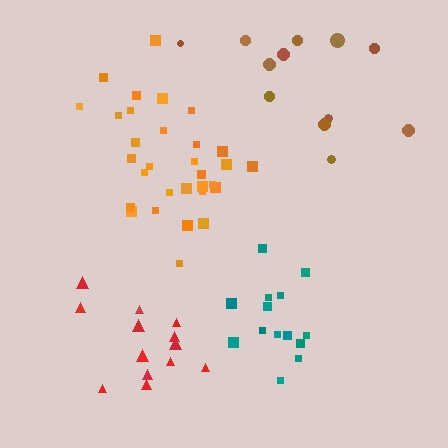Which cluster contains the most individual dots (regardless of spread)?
Orange (31).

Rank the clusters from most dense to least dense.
teal, orange, red, brown.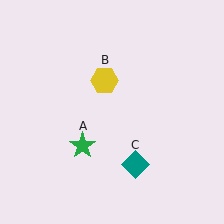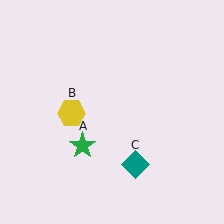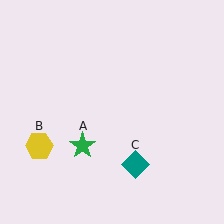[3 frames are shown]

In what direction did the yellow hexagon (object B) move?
The yellow hexagon (object B) moved down and to the left.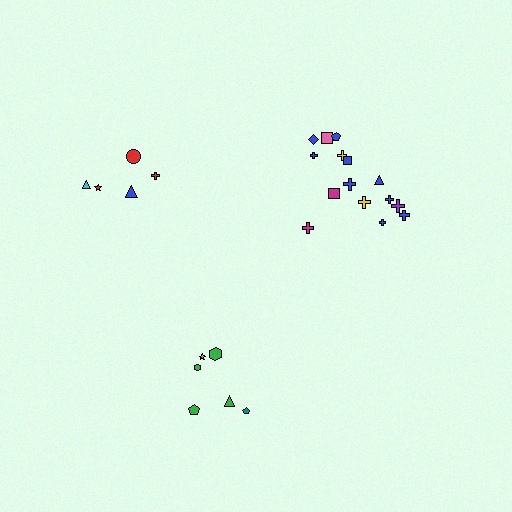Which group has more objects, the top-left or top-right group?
The top-right group.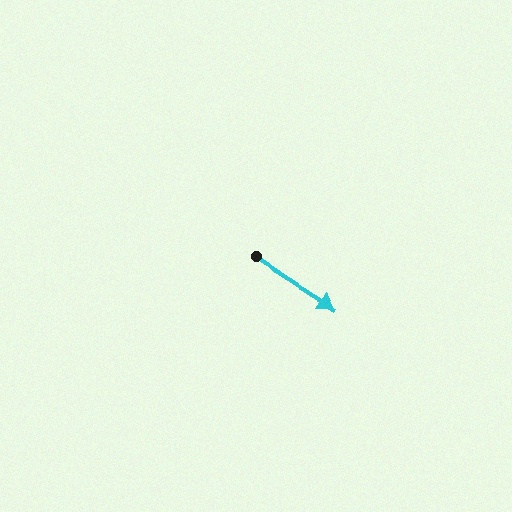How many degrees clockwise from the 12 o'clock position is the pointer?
Approximately 122 degrees.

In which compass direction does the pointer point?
Southeast.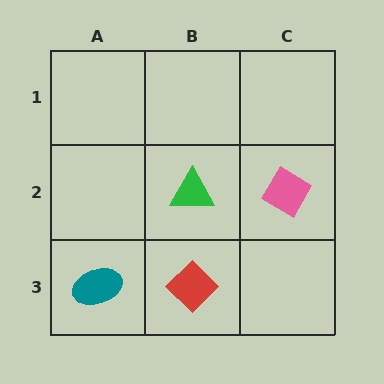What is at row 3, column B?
A red diamond.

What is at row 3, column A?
A teal ellipse.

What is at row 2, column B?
A green triangle.